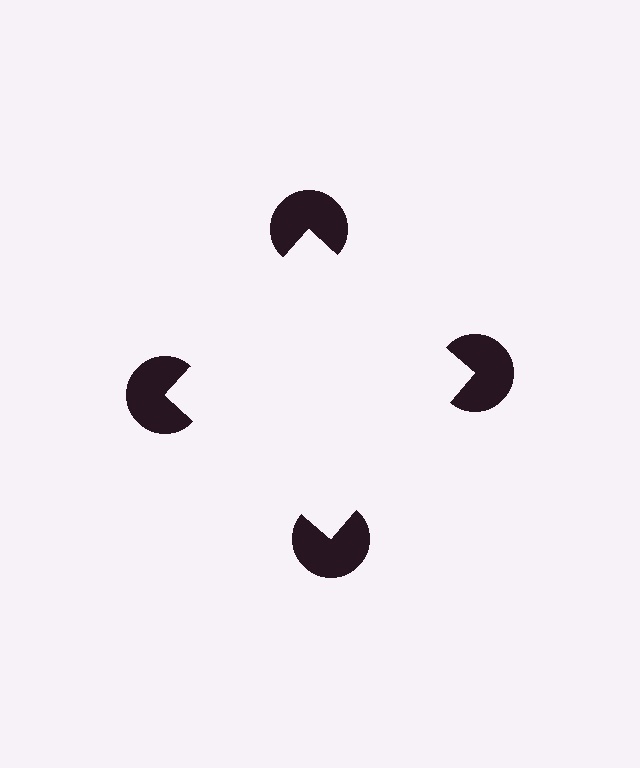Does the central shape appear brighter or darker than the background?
It typically appears slightly brighter than the background, even though no actual brightness change is drawn.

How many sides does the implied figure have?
4 sides.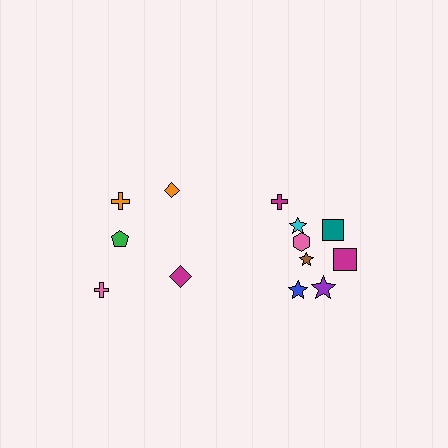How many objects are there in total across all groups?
There are 13 objects.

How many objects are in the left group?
There are 5 objects.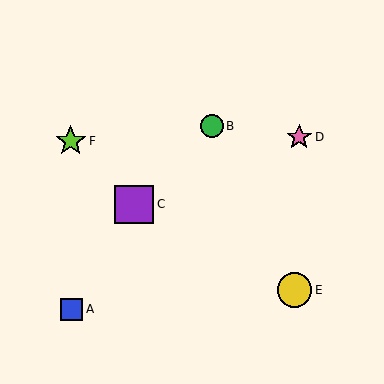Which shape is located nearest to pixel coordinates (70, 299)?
The blue square (labeled A) at (72, 309) is nearest to that location.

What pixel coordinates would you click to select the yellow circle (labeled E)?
Click at (294, 290) to select the yellow circle E.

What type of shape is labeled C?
Shape C is a purple square.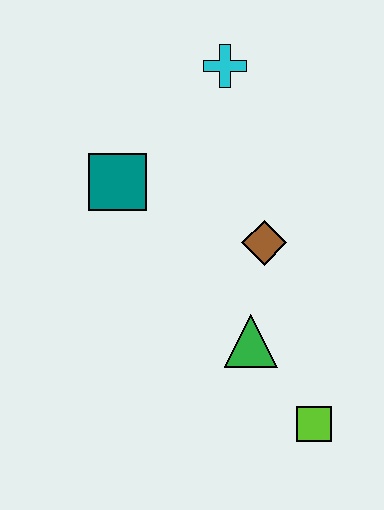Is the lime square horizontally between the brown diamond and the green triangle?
No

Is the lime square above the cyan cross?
No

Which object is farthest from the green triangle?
The cyan cross is farthest from the green triangle.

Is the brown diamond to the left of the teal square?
No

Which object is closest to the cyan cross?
The teal square is closest to the cyan cross.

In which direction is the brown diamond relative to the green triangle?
The brown diamond is above the green triangle.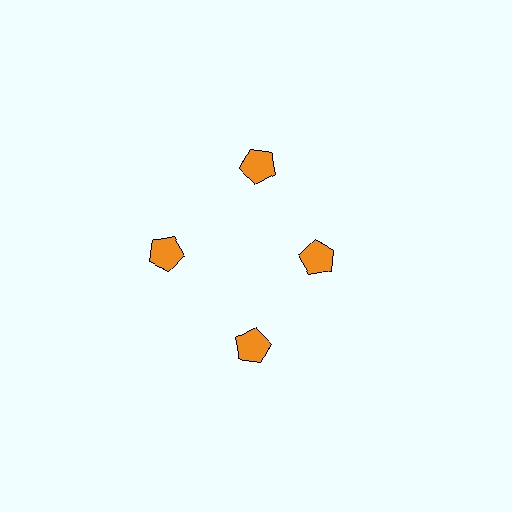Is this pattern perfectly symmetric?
No. The 4 orange pentagons are arranged in a ring, but one element near the 3 o'clock position is pulled inward toward the center, breaking the 4-fold rotational symmetry.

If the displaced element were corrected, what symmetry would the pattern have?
It would have 4-fold rotational symmetry — the pattern would map onto itself every 90 degrees.